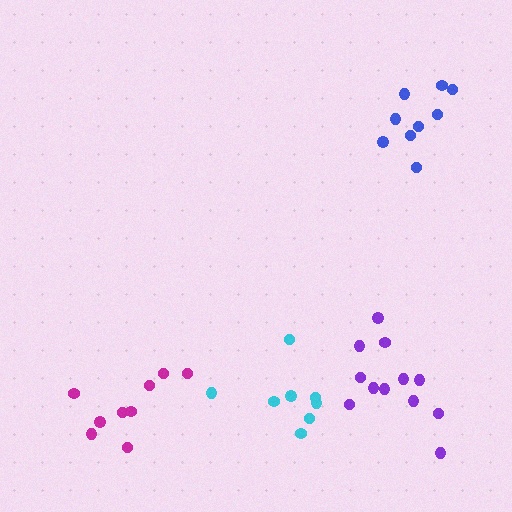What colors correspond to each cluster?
The clusters are colored: cyan, blue, purple, magenta.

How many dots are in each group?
Group 1: 8 dots, Group 2: 9 dots, Group 3: 12 dots, Group 4: 9 dots (38 total).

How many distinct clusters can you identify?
There are 4 distinct clusters.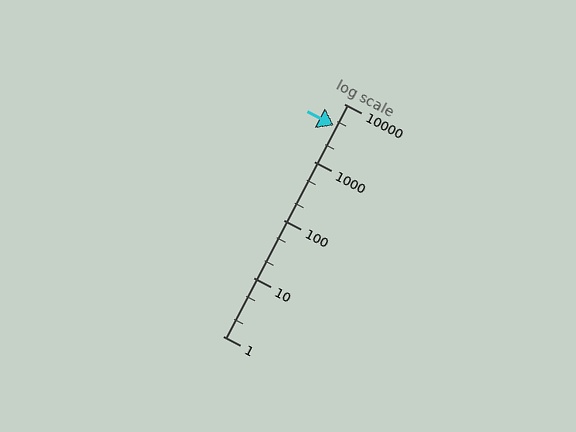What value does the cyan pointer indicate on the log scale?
The pointer indicates approximately 4200.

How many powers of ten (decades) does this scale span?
The scale spans 4 decades, from 1 to 10000.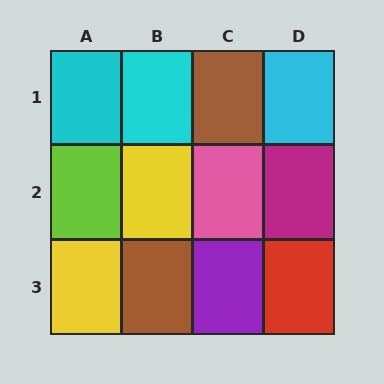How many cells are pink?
1 cell is pink.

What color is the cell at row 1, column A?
Cyan.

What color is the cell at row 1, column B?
Cyan.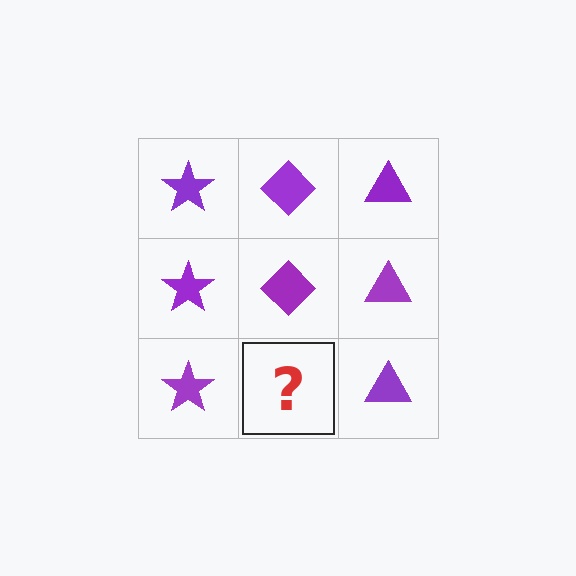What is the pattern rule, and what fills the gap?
The rule is that each column has a consistent shape. The gap should be filled with a purple diamond.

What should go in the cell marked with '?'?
The missing cell should contain a purple diamond.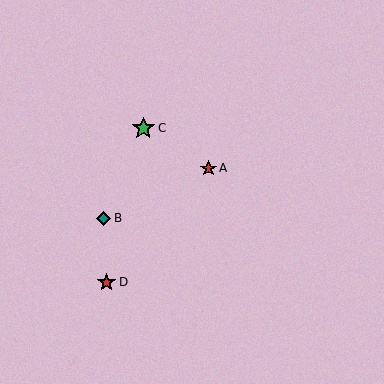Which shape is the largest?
The green star (labeled C) is the largest.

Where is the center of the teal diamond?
The center of the teal diamond is at (104, 218).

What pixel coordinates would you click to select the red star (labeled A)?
Click at (208, 168) to select the red star A.